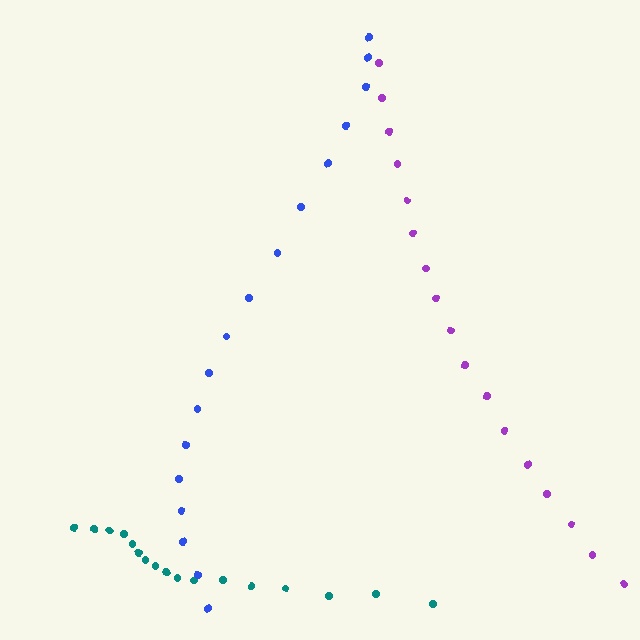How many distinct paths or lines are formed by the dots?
There are 3 distinct paths.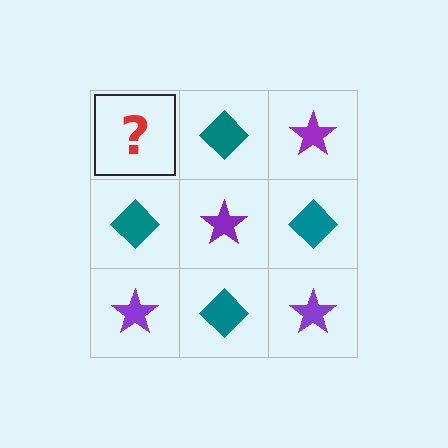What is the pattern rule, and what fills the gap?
The rule is that it alternates purple star and teal diamond in a checkerboard pattern. The gap should be filled with a purple star.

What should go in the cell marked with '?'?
The missing cell should contain a purple star.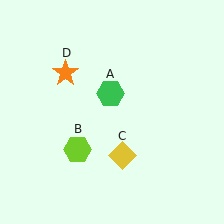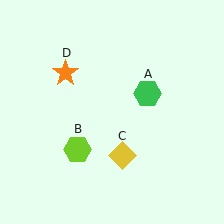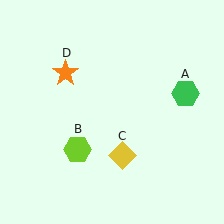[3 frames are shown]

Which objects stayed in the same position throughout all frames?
Lime hexagon (object B) and yellow diamond (object C) and orange star (object D) remained stationary.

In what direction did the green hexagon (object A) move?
The green hexagon (object A) moved right.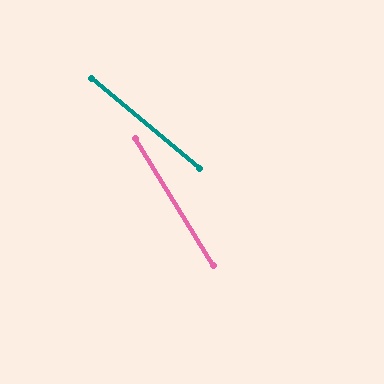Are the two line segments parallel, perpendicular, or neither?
Neither parallel nor perpendicular — they differ by about 18°.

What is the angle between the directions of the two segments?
Approximately 18 degrees.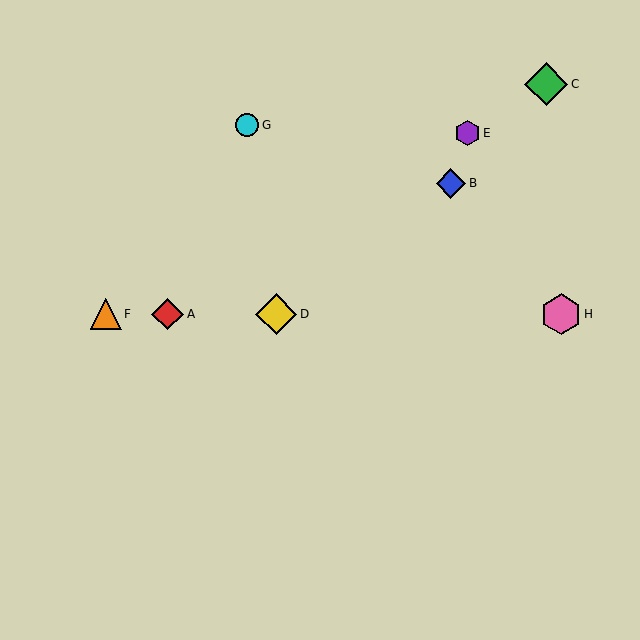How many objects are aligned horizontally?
4 objects (A, D, F, H) are aligned horizontally.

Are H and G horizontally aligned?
No, H is at y≈314 and G is at y≈125.